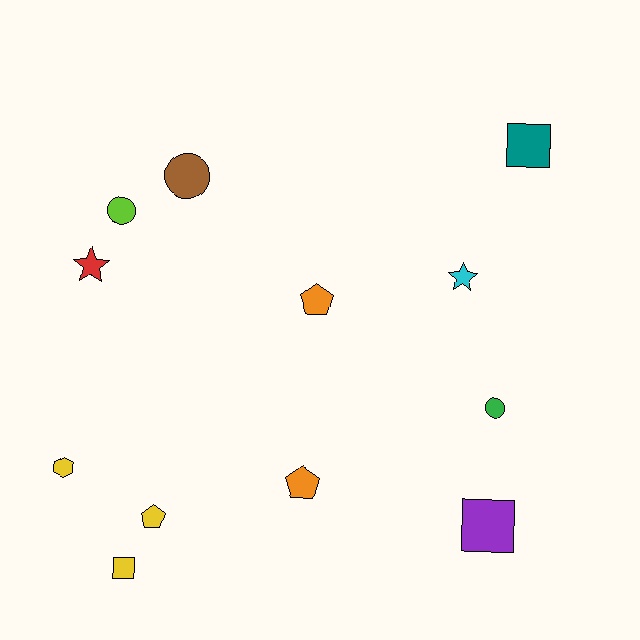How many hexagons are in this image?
There is 1 hexagon.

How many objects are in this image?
There are 12 objects.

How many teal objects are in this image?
There is 1 teal object.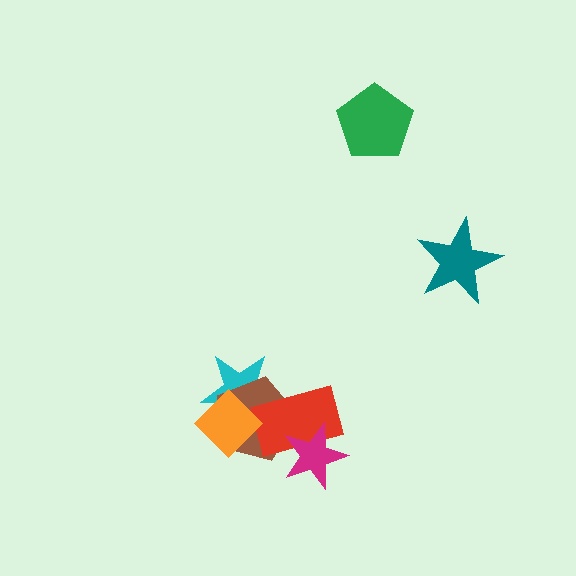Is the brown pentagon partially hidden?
Yes, it is partially covered by another shape.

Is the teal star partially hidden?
No, no other shape covers it.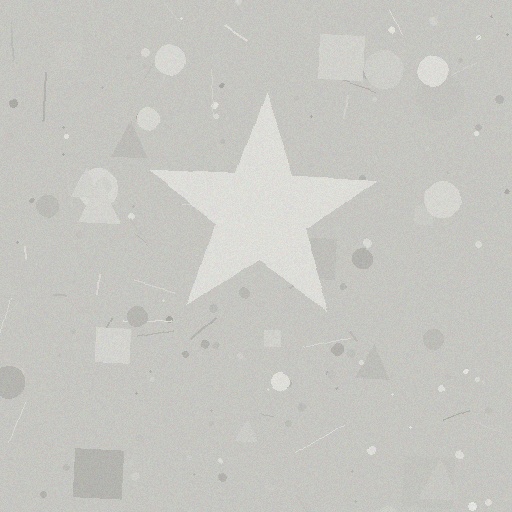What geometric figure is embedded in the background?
A star is embedded in the background.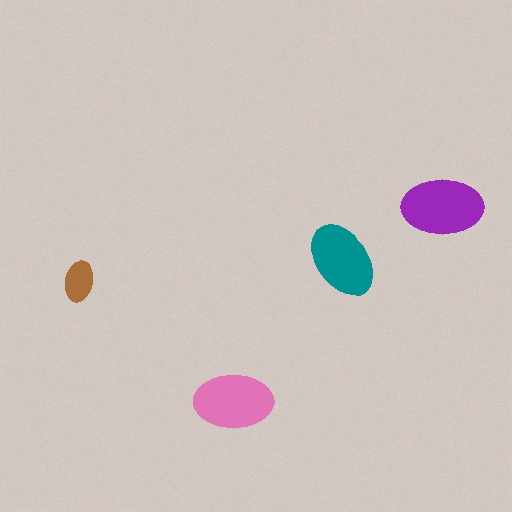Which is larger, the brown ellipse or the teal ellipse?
The teal one.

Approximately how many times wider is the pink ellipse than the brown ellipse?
About 2 times wider.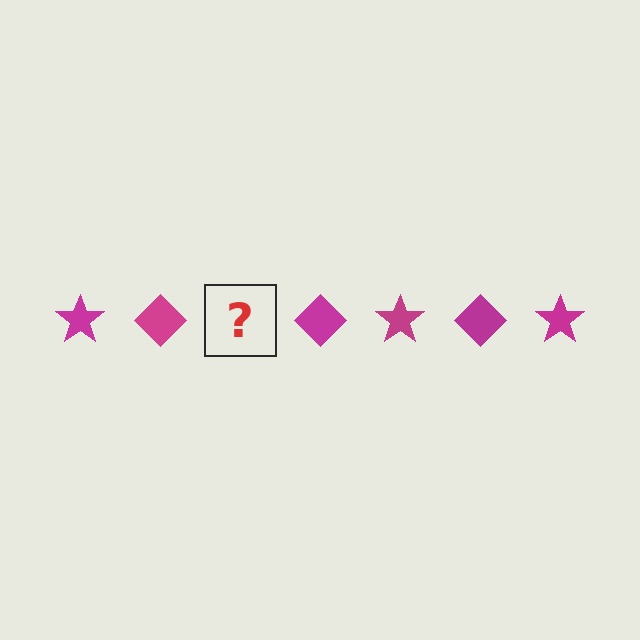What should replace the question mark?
The question mark should be replaced with a magenta star.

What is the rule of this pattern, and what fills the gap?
The rule is that the pattern cycles through star, diamond shapes in magenta. The gap should be filled with a magenta star.